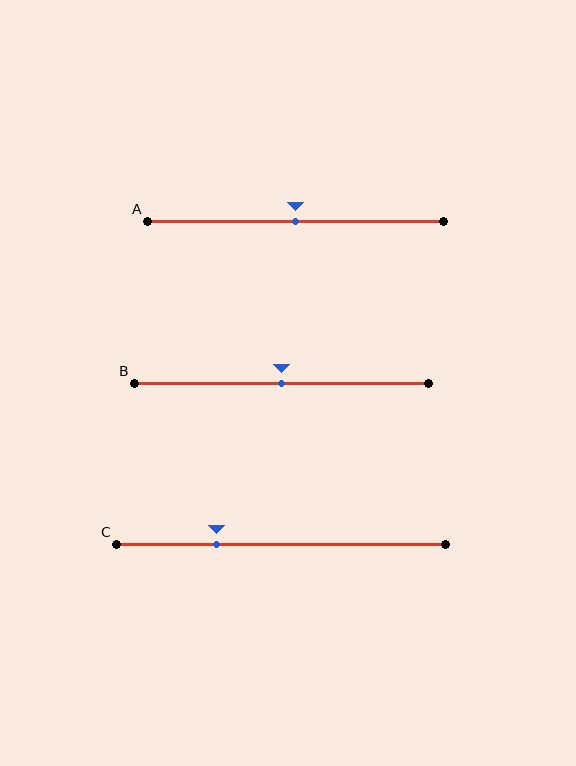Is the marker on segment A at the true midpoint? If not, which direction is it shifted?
Yes, the marker on segment A is at the true midpoint.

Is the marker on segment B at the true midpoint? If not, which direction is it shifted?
Yes, the marker on segment B is at the true midpoint.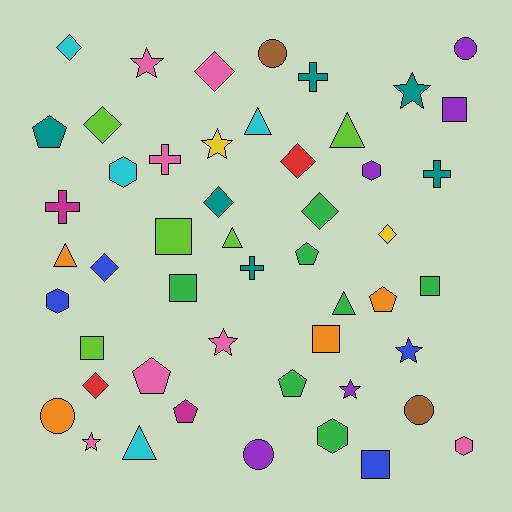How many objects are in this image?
There are 50 objects.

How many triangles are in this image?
There are 6 triangles.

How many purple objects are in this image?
There are 5 purple objects.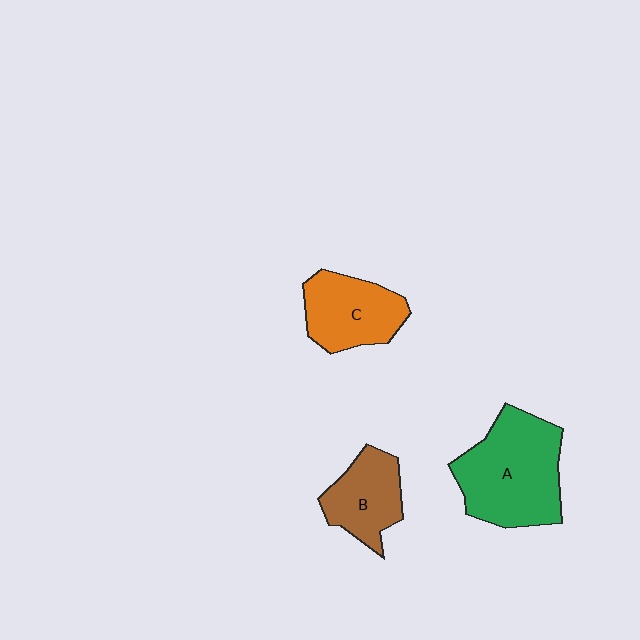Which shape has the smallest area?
Shape B (brown).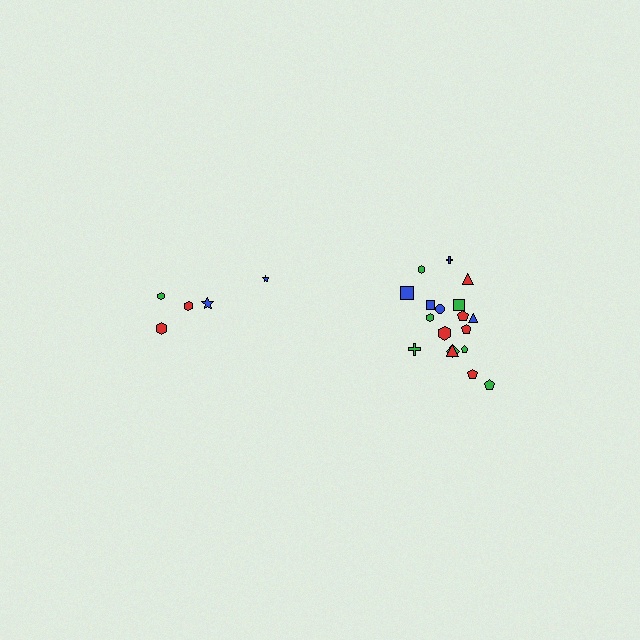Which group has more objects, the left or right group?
The right group.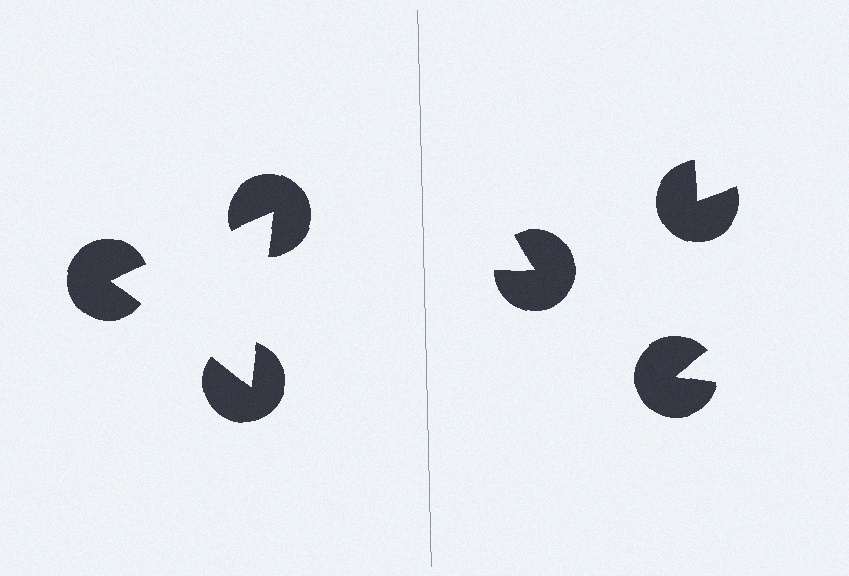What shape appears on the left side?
An illusory triangle.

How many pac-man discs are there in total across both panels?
6 — 3 on each side.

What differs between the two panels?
The pac-man discs are positioned identically on both sides; only the wedge orientations differ. On the left they align to a triangle; on the right they are misaligned.